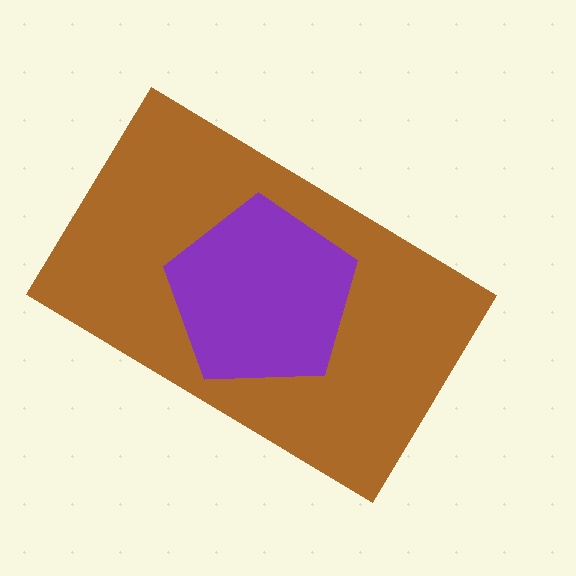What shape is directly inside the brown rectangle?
The purple pentagon.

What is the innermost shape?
The purple pentagon.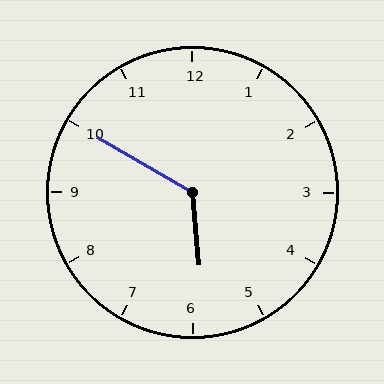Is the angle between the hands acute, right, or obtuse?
It is obtuse.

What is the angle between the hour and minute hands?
Approximately 125 degrees.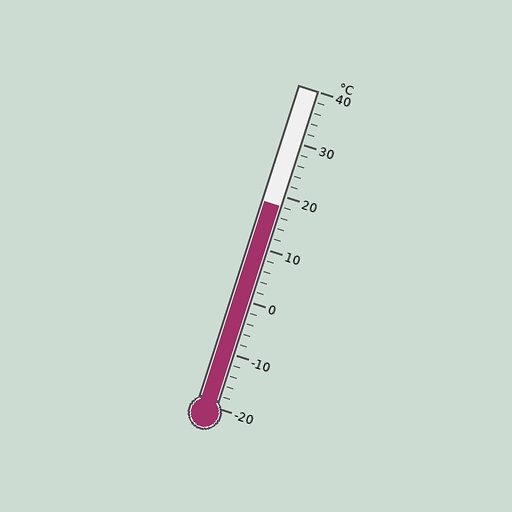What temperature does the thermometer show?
The thermometer shows approximately 18°C.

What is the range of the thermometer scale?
The thermometer scale ranges from -20°C to 40°C.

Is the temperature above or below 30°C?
The temperature is below 30°C.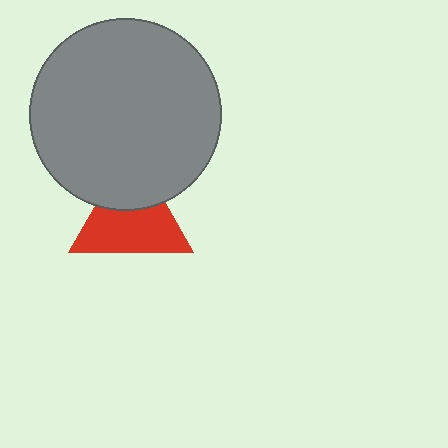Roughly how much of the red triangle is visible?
About half of it is visible (roughly 65%).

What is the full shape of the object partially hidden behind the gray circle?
The partially hidden object is a red triangle.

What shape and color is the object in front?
The object in front is a gray circle.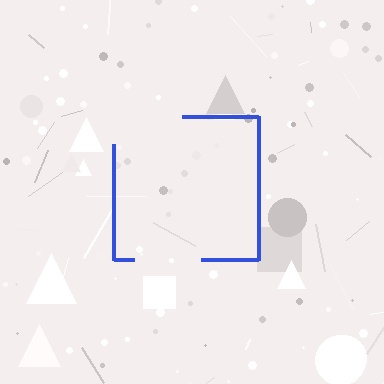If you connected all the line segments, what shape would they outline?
They would outline a square.